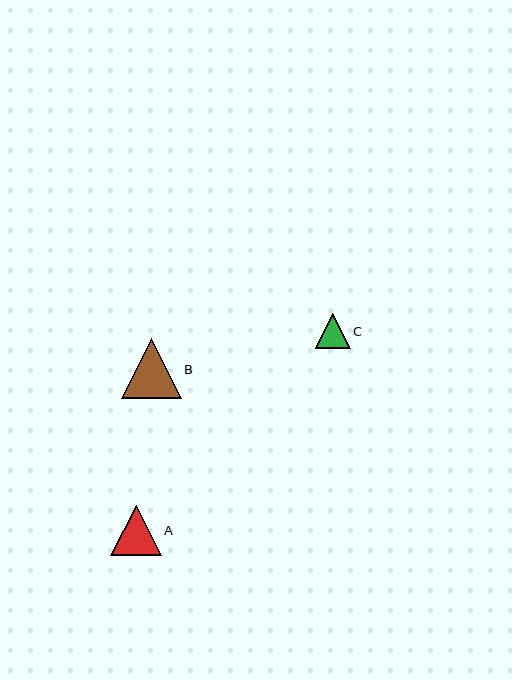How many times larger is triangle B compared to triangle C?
Triangle B is approximately 1.7 times the size of triangle C.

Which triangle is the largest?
Triangle B is the largest with a size of approximately 60 pixels.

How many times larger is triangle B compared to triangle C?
Triangle B is approximately 1.7 times the size of triangle C.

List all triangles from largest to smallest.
From largest to smallest: B, A, C.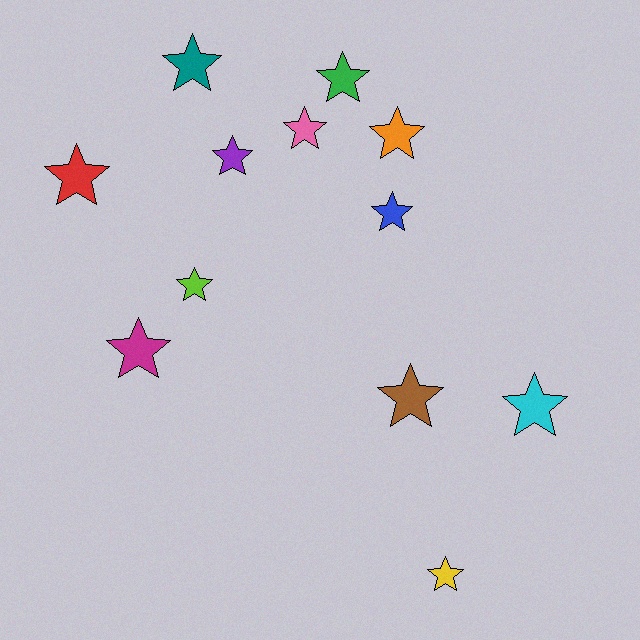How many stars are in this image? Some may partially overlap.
There are 12 stars.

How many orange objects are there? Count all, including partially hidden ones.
There is 1 orange object.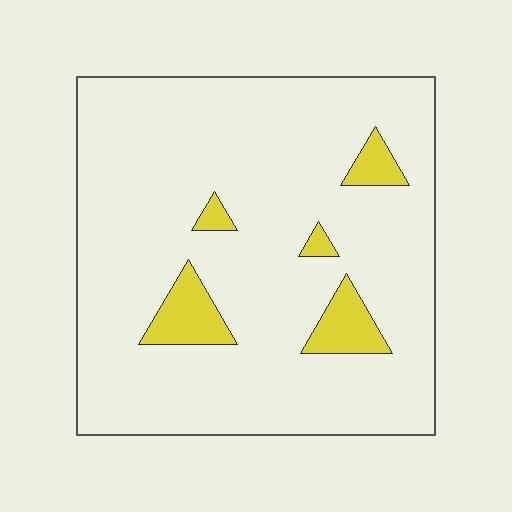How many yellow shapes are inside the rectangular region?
5.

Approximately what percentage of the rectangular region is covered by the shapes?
Approximately 10%.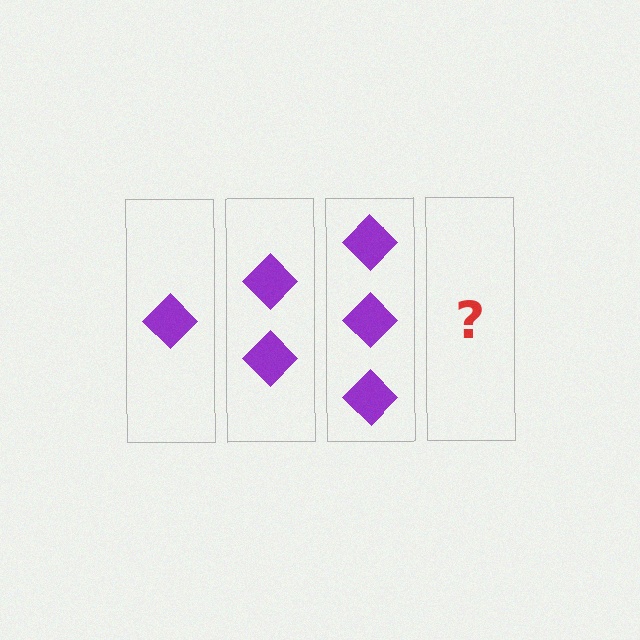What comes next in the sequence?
The next element should be 4 diamonds.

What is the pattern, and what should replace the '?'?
The pattern is that each step adds one more diamond. The '?' should be 4 diamonds.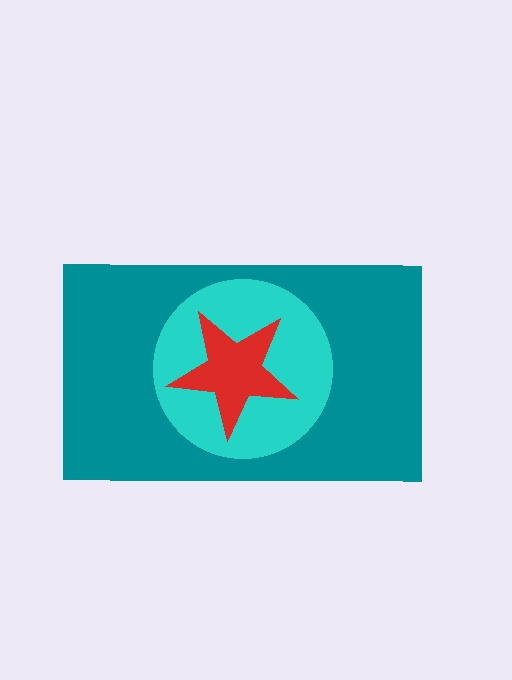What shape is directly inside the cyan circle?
The red star.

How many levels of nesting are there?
3.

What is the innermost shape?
The red star.